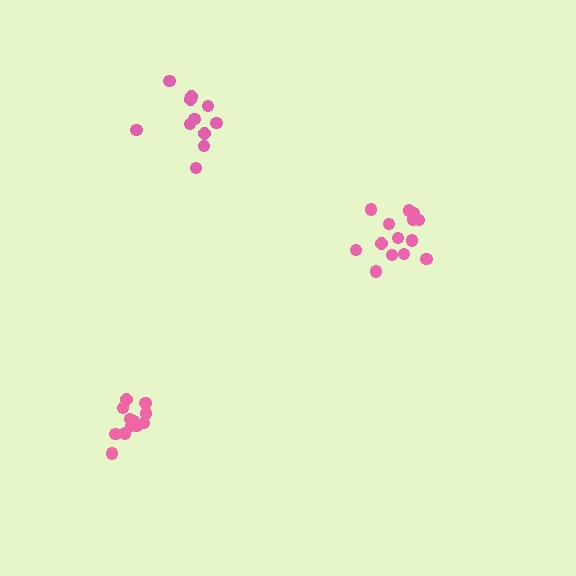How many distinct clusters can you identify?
There are 3 distinct clusters.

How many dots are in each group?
Group 1: 11 dots, Group 2: 14 dots, Group 3: 12 dots (37 total).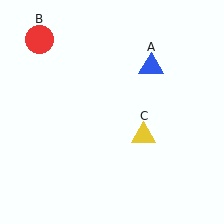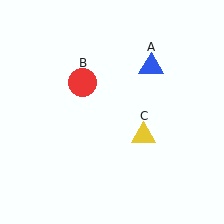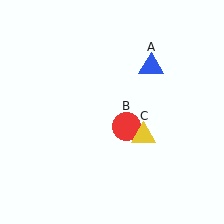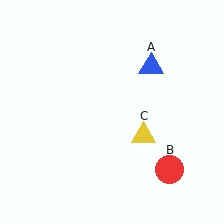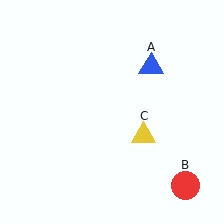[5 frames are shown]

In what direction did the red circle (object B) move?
The red circle (object B) moved down and to the right.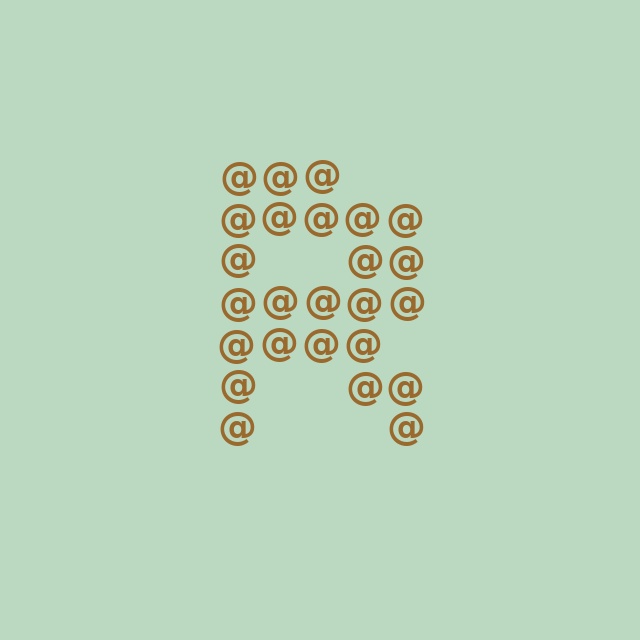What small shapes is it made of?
It is made of small at signs.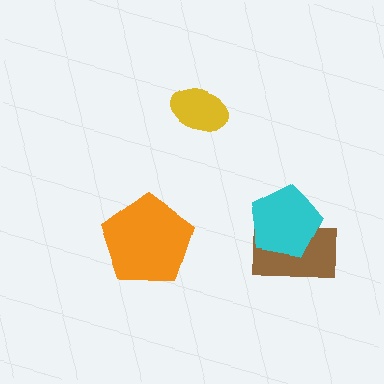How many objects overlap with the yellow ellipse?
0 objects overlap with the yellow ellipse.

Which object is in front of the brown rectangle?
The cyan pentagon is in front of the brown rectangle.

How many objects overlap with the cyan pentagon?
1 object overlaps with the cyan pentagon.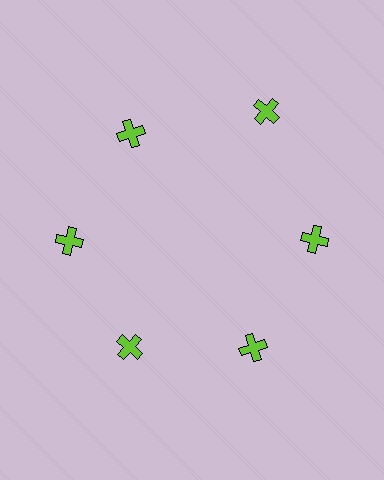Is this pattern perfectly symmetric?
No. The 6 lime crosses are arranged in a ring, but one element near the 1 o'clock position is pushed outward from the center, breaking the 6-fold rotational symmetry.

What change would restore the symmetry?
The symmetry would be restored by moving it inward, back onto the ring so that all 6 crosses sit at equal angles and equal distance from the center.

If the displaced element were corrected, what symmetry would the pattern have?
It would have 6-fold rotational symmetry — the pattern would map onto itself every 60 degrees.